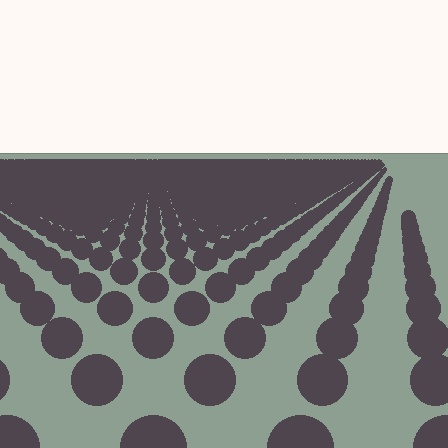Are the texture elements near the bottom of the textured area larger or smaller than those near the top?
Larger. Near the bottom, elements are closer to the viewer and appear at a bigger on-screen size.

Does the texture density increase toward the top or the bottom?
Density increases toward the top.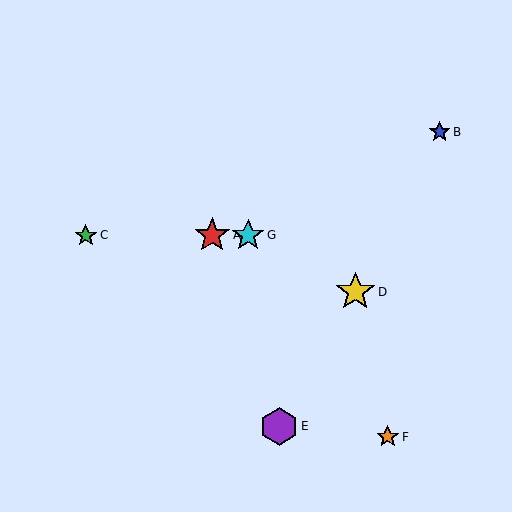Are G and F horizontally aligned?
No, G is at y≈235 and F is at y≈437.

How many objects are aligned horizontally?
3 objects (A, C, G) are aligned horizontally.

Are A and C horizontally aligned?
Yes, both are at y≈235.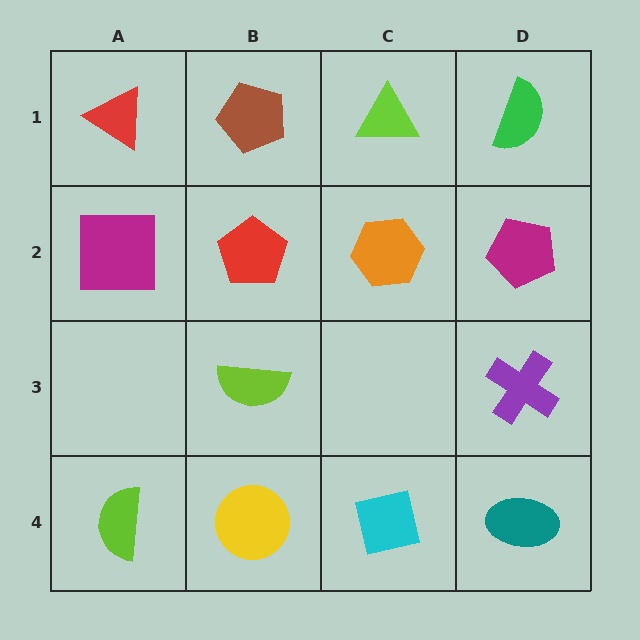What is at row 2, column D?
A magenta pentagon.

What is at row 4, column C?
A cyan square.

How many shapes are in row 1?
4 shapes.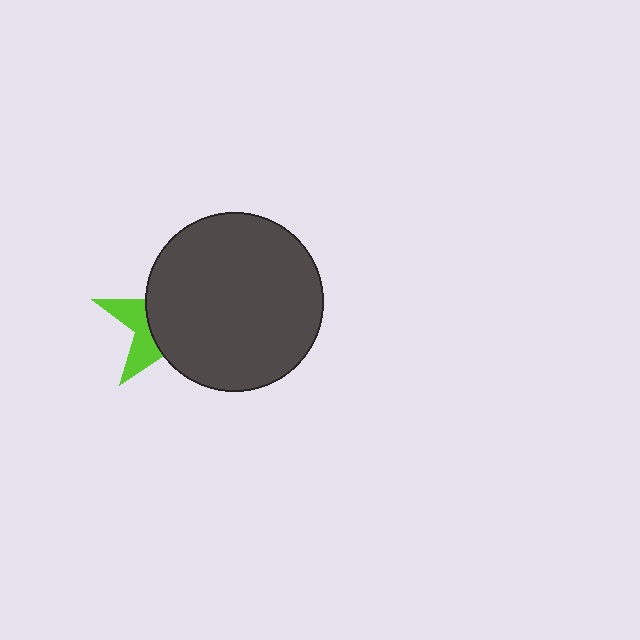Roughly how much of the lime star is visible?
A small part of it is visible (roughly 31%).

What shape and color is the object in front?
The object in front is a dark gray circle.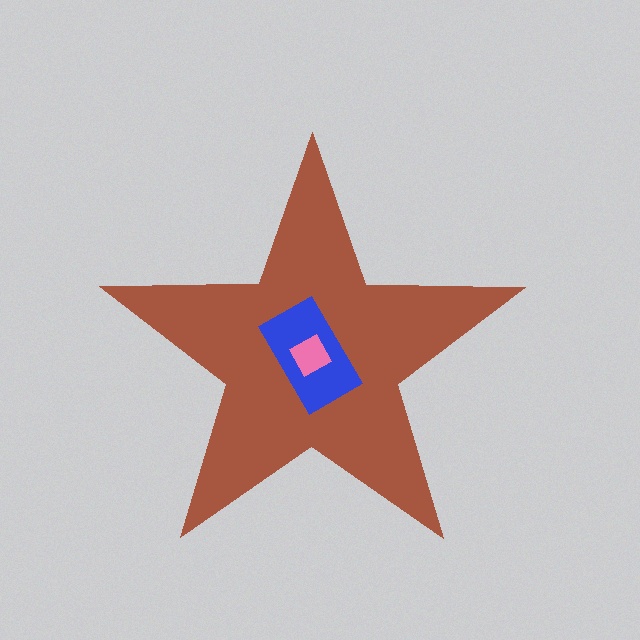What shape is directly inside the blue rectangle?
The pink diamond.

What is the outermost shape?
The brown star.